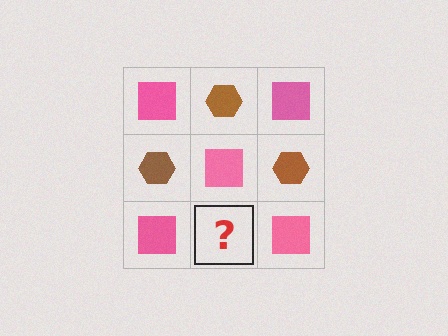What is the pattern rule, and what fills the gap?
The rule is that it alternates pink square and brown hexagon in a checkerboard pattern. The gap should be filled with a brown hexagon.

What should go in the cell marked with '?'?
The missing cell should contain a brown hexagon.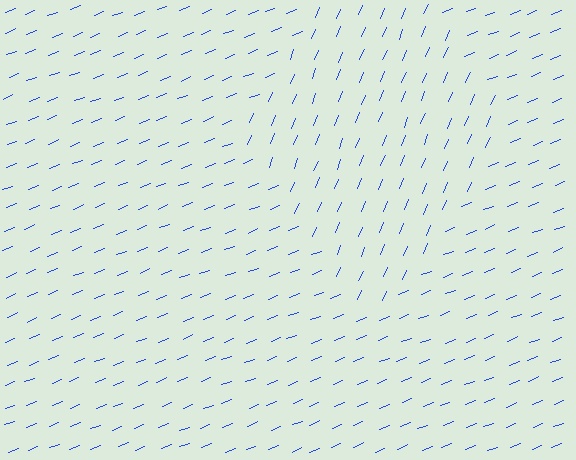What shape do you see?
I see a diamond.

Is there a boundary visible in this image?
Yes, there is a texture boundary formed by a change in line orientation.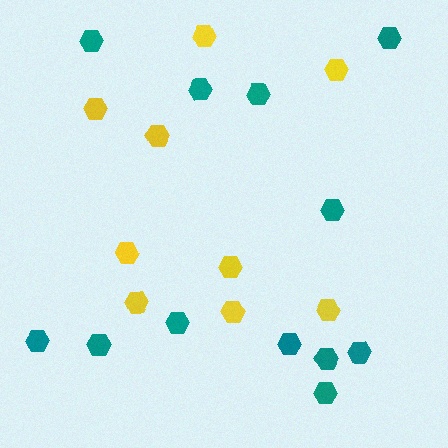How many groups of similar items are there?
There are 2 groups: one group of yellow hexagons (9) and one group of teal hexagons (12).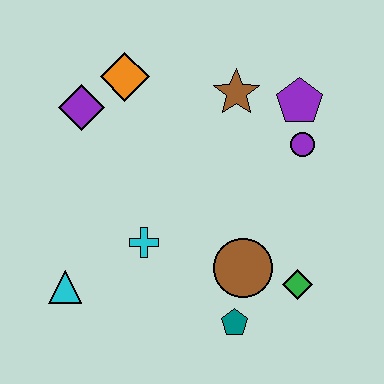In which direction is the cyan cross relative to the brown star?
The cyan cross is below the brown star.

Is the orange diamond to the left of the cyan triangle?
No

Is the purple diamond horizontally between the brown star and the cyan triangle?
Yes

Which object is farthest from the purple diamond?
The green diamond is farthest from the purple diamond.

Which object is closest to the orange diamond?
The purple diamond is closest to the orange diamond.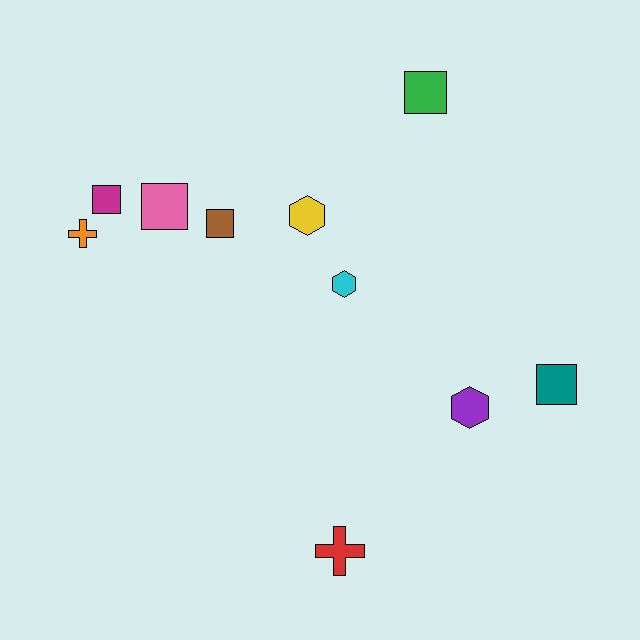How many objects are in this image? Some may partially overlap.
There are 10 objects.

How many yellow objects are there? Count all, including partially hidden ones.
There is 1 yellow object.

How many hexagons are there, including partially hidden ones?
There are 3 hexagons.